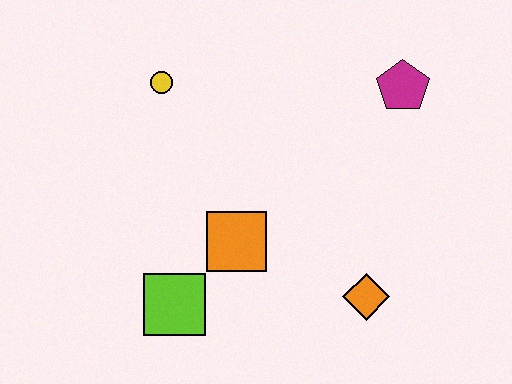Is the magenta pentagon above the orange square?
Yes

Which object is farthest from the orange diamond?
The yellow circle is farthest from the orange diamond.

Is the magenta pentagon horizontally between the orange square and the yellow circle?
No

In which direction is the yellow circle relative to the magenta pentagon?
The yellow circle is to the left of the magenta pentagon.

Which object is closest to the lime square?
The orange square is closest to the lime square.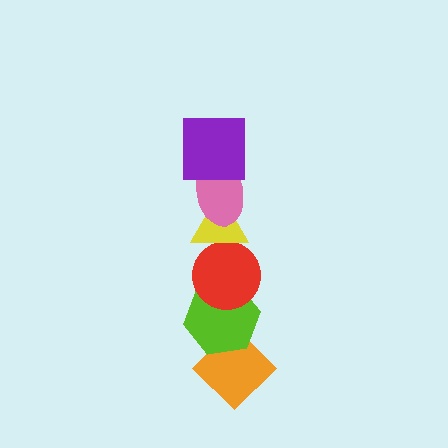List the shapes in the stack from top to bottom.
From top to bottom: the purple square, the pink ellipse, the yellow triangle, the red circle, the lime hexagon, the orange diamond.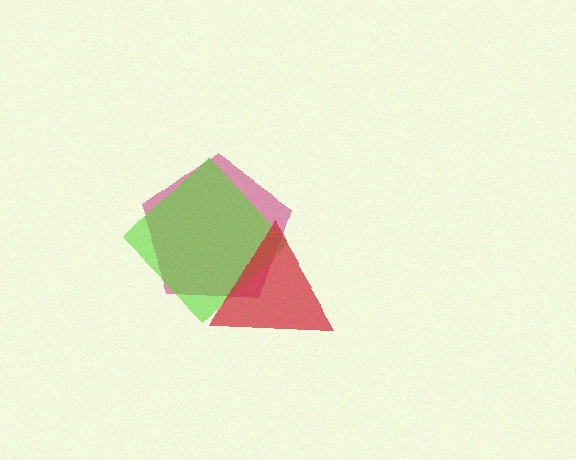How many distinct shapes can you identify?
There are 3 distinct shapes: a magenta pentagon, a lime diamond, a red triangle.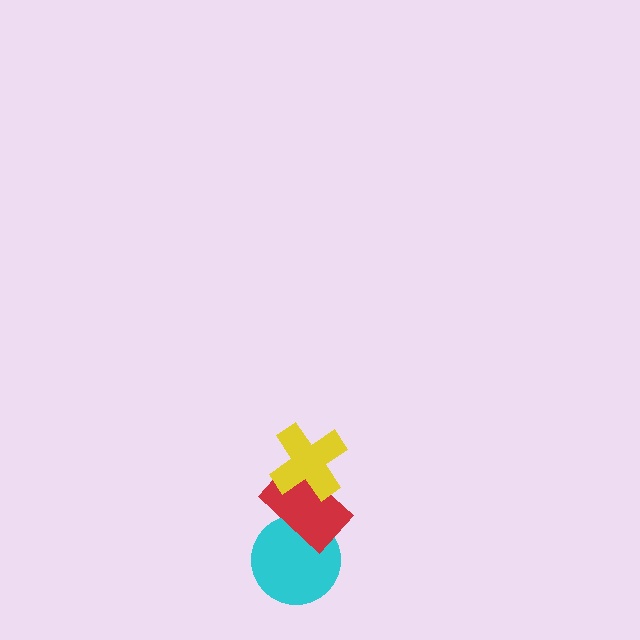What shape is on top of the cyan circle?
The red rectangle is on top of the cyan circle.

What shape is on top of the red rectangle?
The yellow cross is on top of the red rectangle.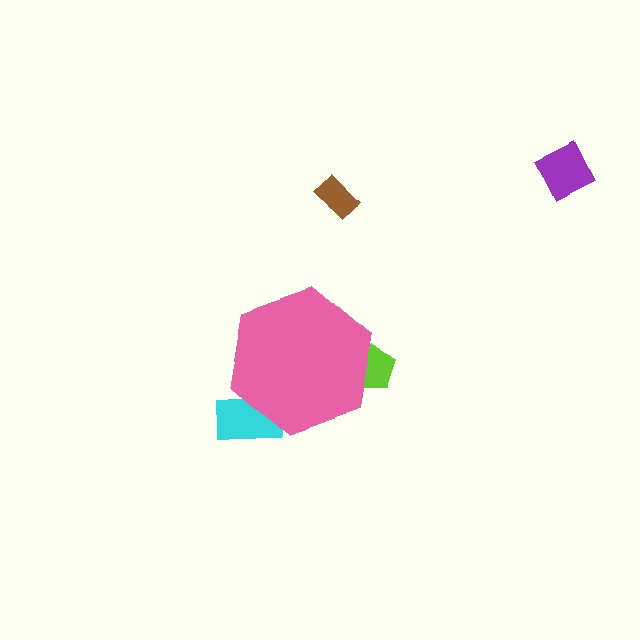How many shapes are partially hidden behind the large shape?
2 shapes are partially hidden.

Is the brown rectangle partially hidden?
No, the brown rectangle is fully visible.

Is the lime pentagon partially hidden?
Yes, the lime pentagon is partially hidden behind the pink hexagon.